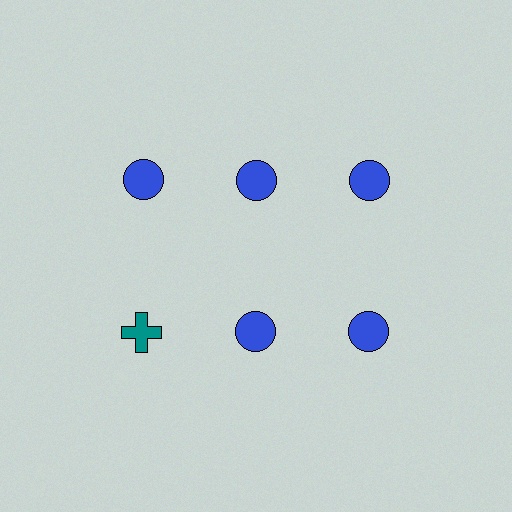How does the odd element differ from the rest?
It differs in both color (teal instead of blue) and shape (cross instead of circle).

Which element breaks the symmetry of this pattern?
The teal cross in the second row, leftmost column breaks the symmetry. All other shapes are blue circles.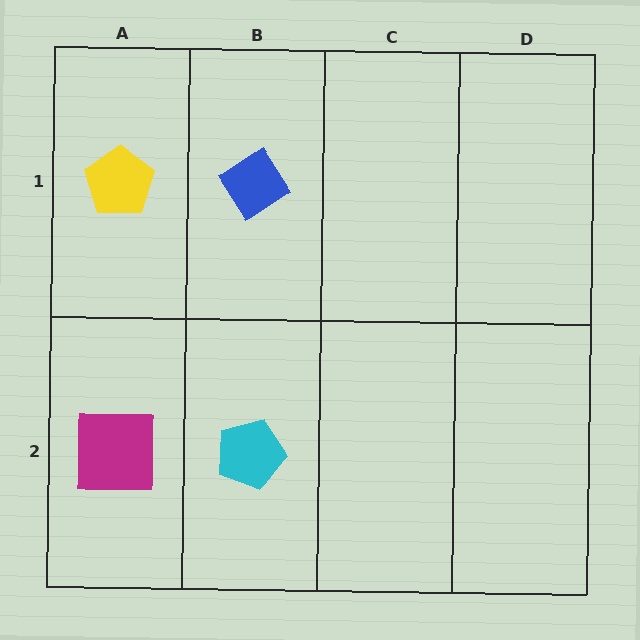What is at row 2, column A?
A magenta square.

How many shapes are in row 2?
2 shapes.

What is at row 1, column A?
A yellow pentagon.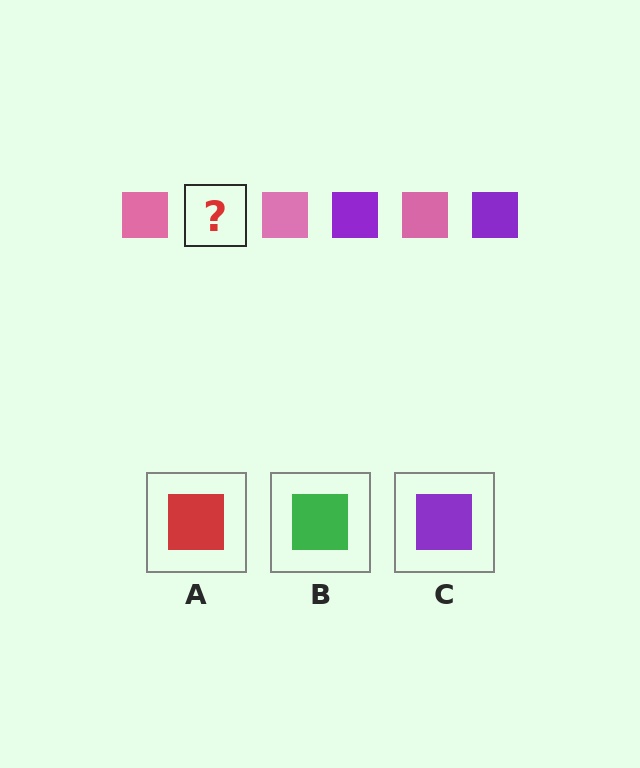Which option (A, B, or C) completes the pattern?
C.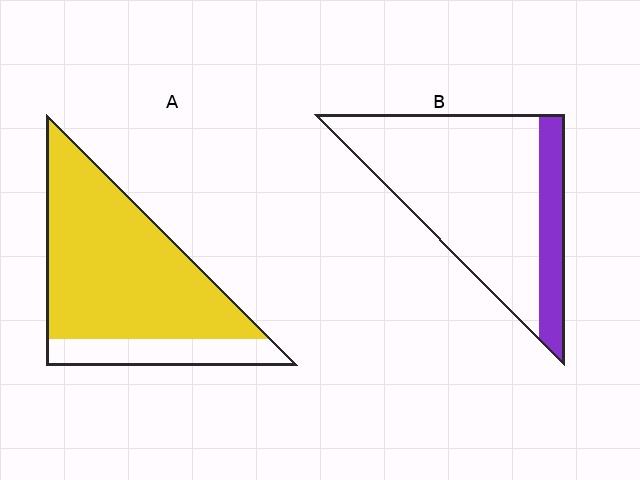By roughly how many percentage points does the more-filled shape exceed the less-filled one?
By roughly 60 percentage points (A over B).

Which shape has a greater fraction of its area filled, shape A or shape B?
Shape A.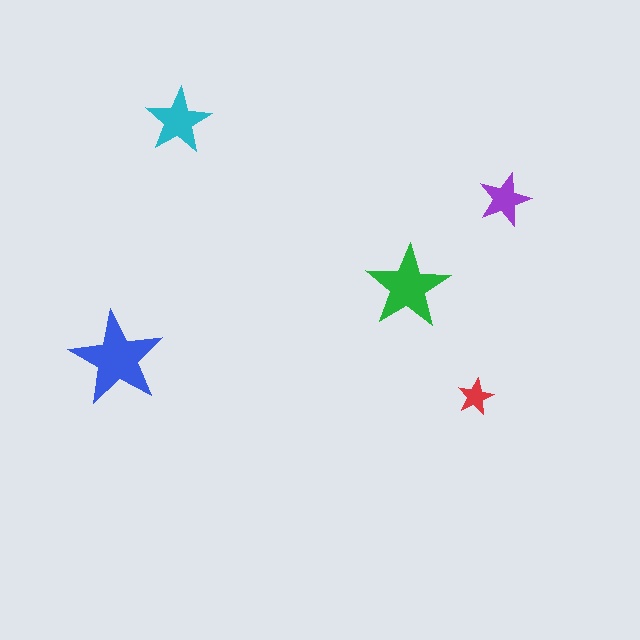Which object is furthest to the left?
The blue star is leftmost.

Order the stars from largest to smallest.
the blue one, the green one, the cyan one, the purple one, the red one.